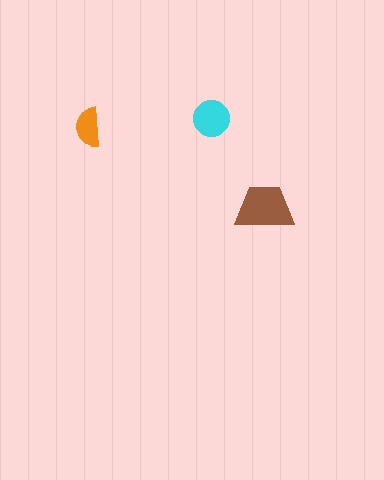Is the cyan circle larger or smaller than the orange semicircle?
Larger.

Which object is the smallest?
The orange semicircle.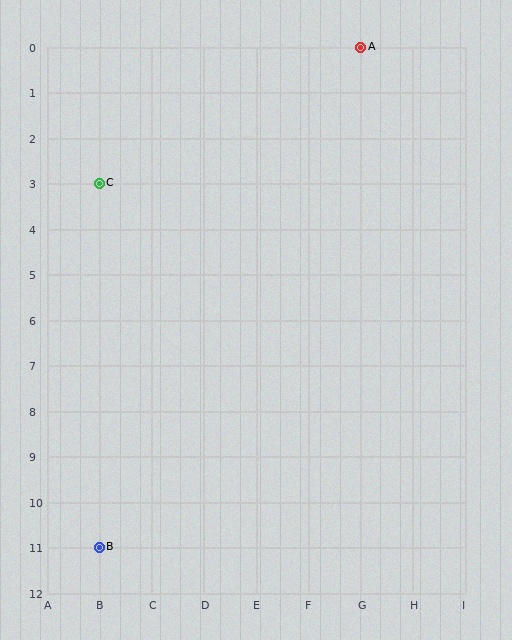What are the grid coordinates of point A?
Point A is at grid coordinates (G, 0).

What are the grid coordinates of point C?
Point C is at grid coordinates (B, 3).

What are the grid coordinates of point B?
Point B is at grid coordinates (B, 11).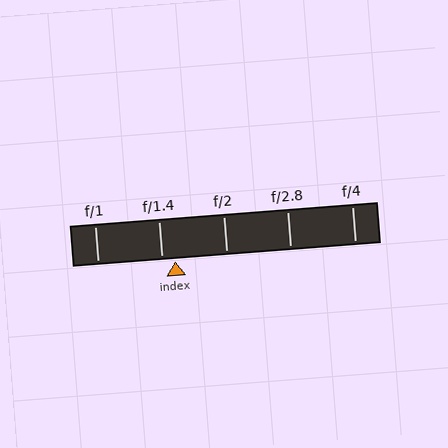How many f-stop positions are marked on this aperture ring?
There are 5 f-stop positions marked.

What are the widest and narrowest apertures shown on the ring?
The widest aperture shown is f/1 and the narrowest is f/4.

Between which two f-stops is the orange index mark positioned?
The index mark is between f/1.4 and f/2.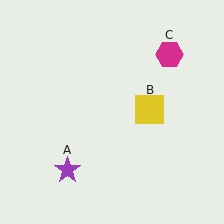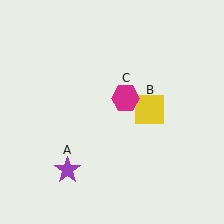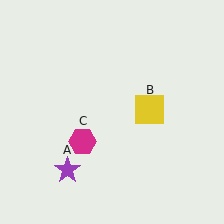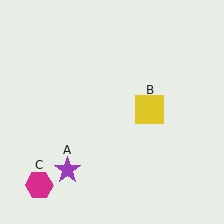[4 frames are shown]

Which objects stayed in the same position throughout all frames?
Purple star (object A) and yellow square (object B) remained stationary.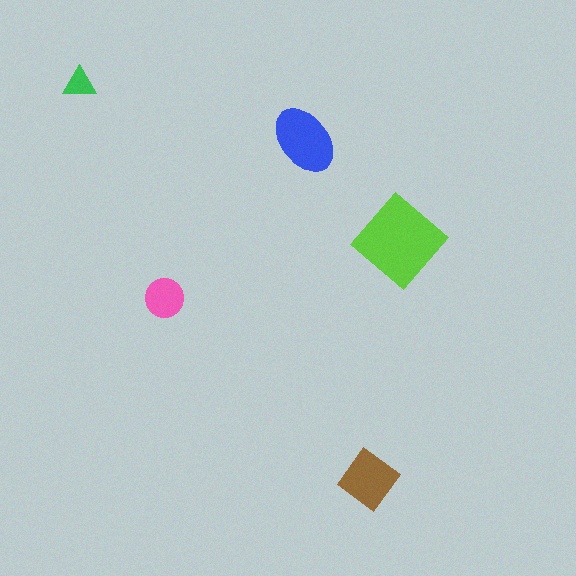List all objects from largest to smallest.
The lime diamond, the blue ellipse, the brown diamond, the pink circle, the green triangle.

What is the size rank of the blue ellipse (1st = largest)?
2nd.